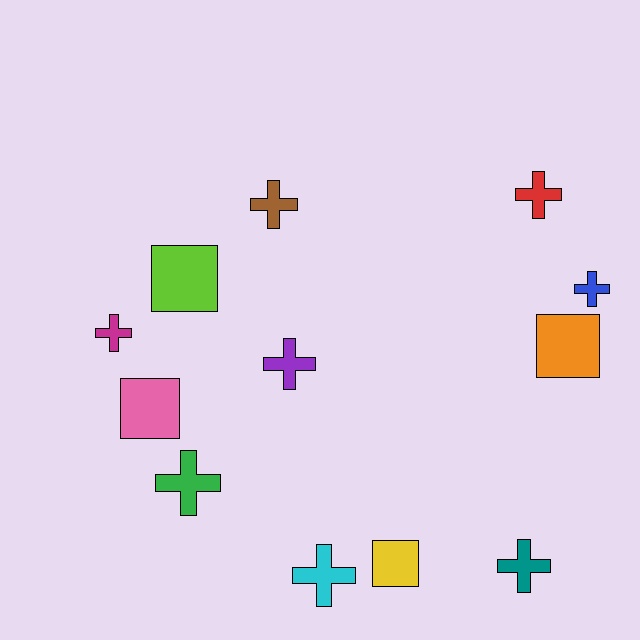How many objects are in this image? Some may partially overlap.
There are 12 objects.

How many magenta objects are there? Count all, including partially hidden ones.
There is 1 magenta object.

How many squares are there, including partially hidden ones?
There are 4 squares.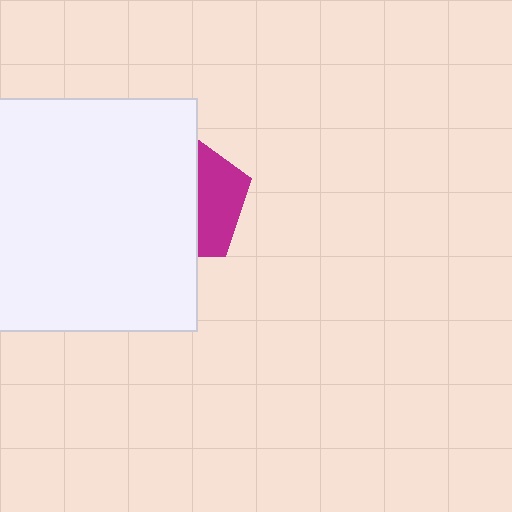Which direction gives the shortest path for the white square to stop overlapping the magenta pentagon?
Moving left gives the shortest separation.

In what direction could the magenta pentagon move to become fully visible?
The magenta pentagon could move right. That would shift it out from behind the white square entirely.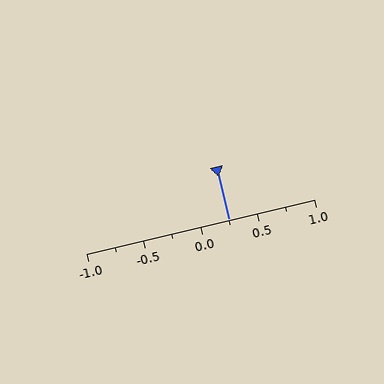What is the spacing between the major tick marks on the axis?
The major ticks are spaced 0.5 apart.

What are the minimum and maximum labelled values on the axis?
The axis runs from -1.0 to 1.0.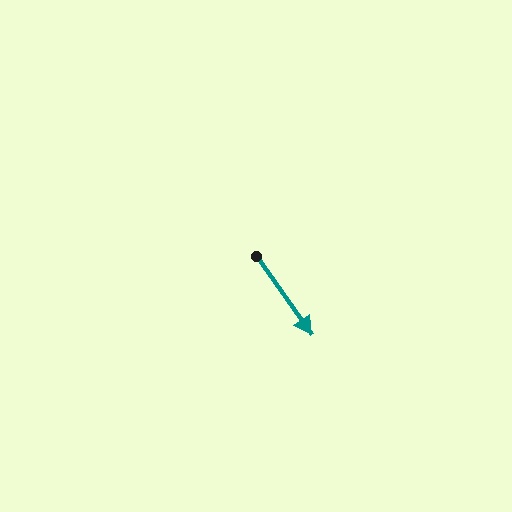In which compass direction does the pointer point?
Southeast.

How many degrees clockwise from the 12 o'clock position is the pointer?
Approximately 145 degrees.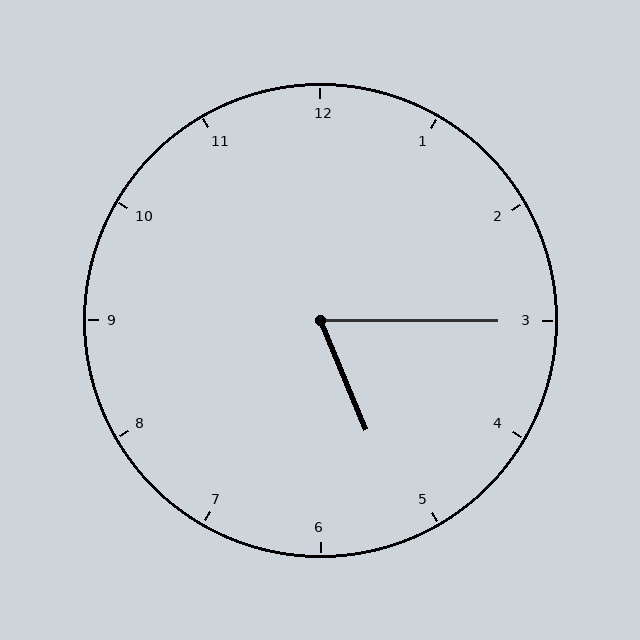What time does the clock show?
5:15.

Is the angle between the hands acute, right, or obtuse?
It is acute.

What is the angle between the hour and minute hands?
Approximately 68 degrees.